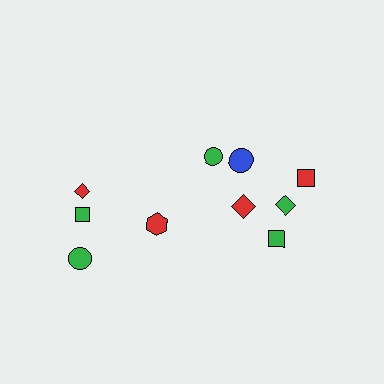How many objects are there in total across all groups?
There are 10 objects.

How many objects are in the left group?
There are 4 objects.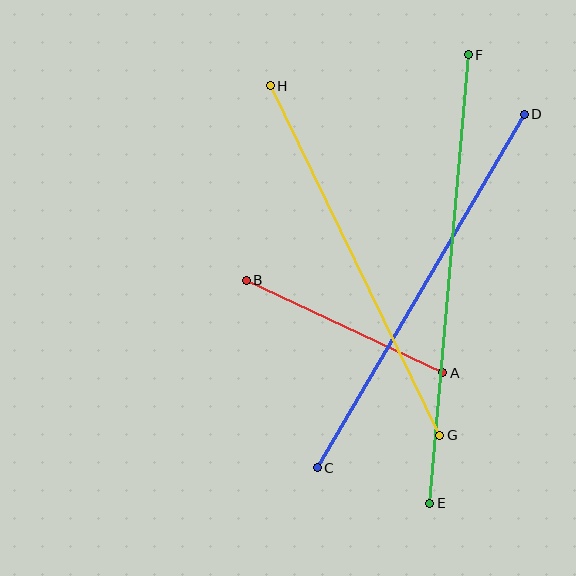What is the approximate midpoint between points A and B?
The midpoint is at approximately (345, 326) pixels.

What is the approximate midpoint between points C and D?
The midpoint is at approximately (421, 291) pixels.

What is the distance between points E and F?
The distance is approximately 450 pixels.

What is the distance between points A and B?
The distance is approximately 217 pixels.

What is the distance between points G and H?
The distance is approximately 389 pixels.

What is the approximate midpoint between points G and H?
The midpoint is at approximately (355, 261) pixels.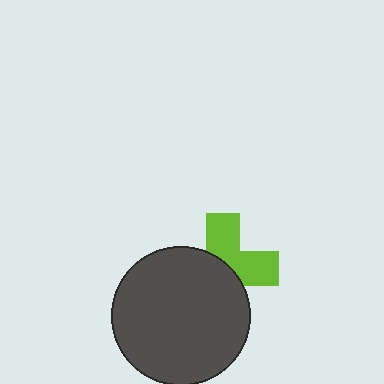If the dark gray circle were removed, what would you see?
You would see the complete lime cross.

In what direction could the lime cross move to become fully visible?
The lime cross could move toward the upper-right. That would shift it out from behind the dark gray circle entirely.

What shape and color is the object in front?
The object in front is a dark gray circle.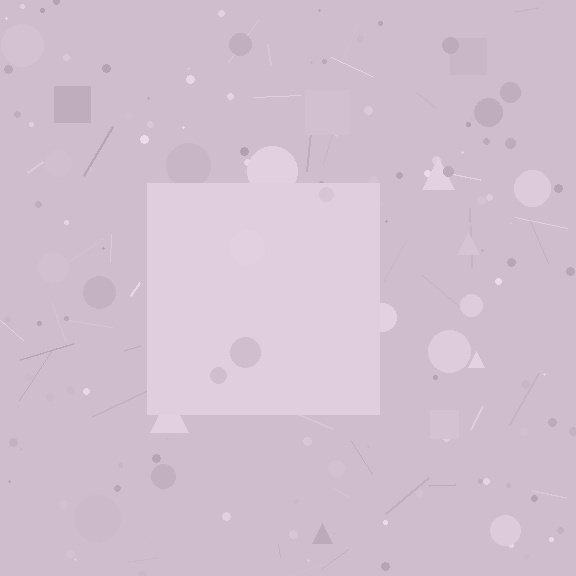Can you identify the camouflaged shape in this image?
The camouflaged shape is a square.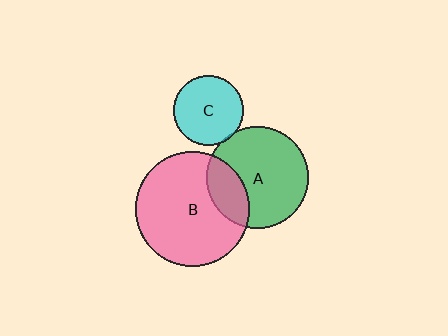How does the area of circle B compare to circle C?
Approximately 2.6 times.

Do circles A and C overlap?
Yes.